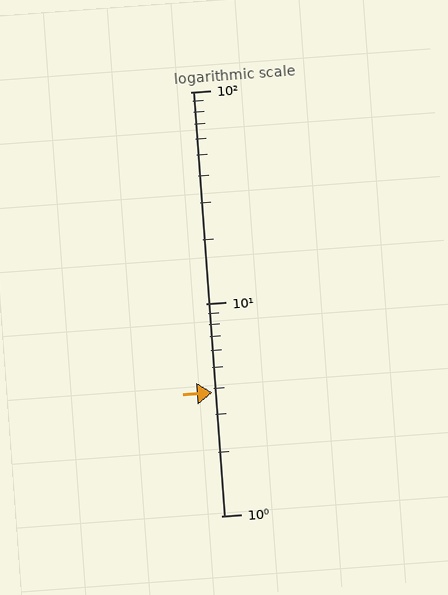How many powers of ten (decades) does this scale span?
The scale spans 2 decades, from 1 to 100.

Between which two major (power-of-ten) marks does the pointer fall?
The pointer is between 1 and 10.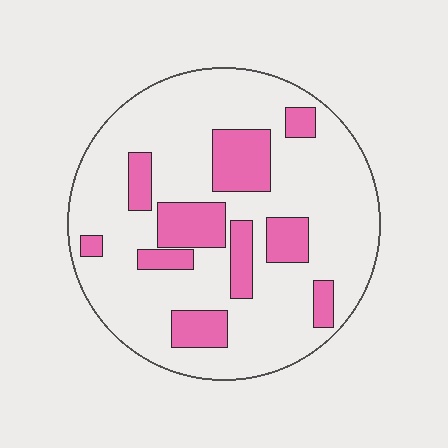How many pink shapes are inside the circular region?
10.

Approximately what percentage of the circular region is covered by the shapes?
Approximately 25%.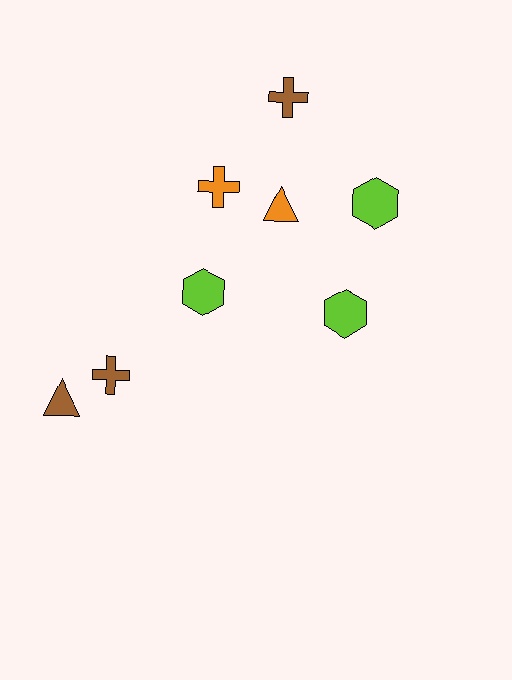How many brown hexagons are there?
There are no brown hexagons.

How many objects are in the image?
There are 8 objects.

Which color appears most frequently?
Lime, with 3 objects.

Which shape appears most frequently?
Cross, with 3 objects.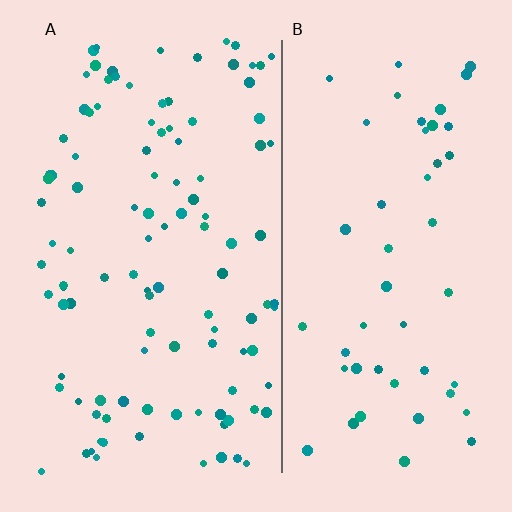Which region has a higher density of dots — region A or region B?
A (the left).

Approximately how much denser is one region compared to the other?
Approximately 2.2× — region A over region B.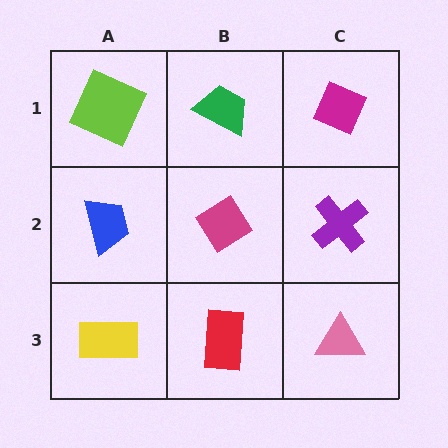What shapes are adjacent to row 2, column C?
A magenta diamond (row 1, column C), a pink triangle (row 3, column C), a magenta diamond (row 2, column B).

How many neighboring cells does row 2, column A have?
3.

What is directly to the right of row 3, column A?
A red rectangle.